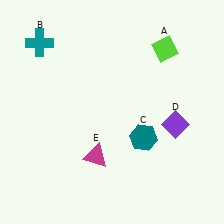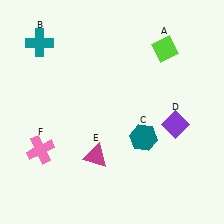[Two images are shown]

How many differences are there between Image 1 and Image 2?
There is 1 difference between the two images.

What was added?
A pink cross (F) was added in Image 2.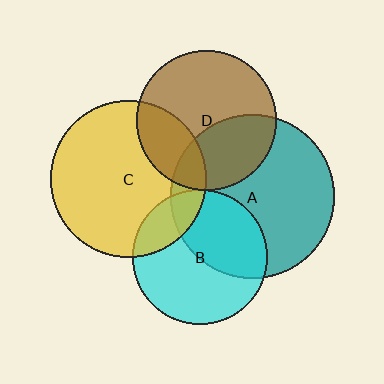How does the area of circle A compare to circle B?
Approximately 1.5 times.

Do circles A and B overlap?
Yes.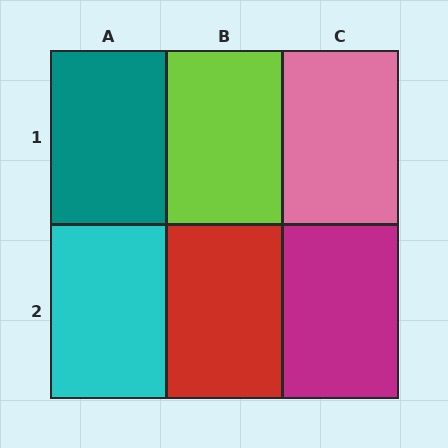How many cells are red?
1 cell is red.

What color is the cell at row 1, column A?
Teal.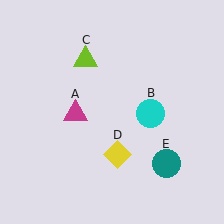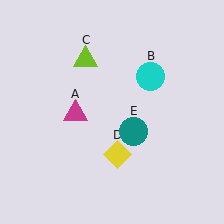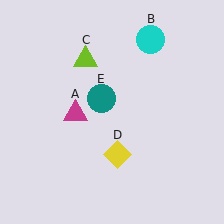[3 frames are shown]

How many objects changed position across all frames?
2 objects changed position: cyan circle (object B), teal circle (object E).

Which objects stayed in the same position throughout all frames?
Magenta triangle (object A) and lime triangle (object C) and yellow diamond (object D) remained stationary.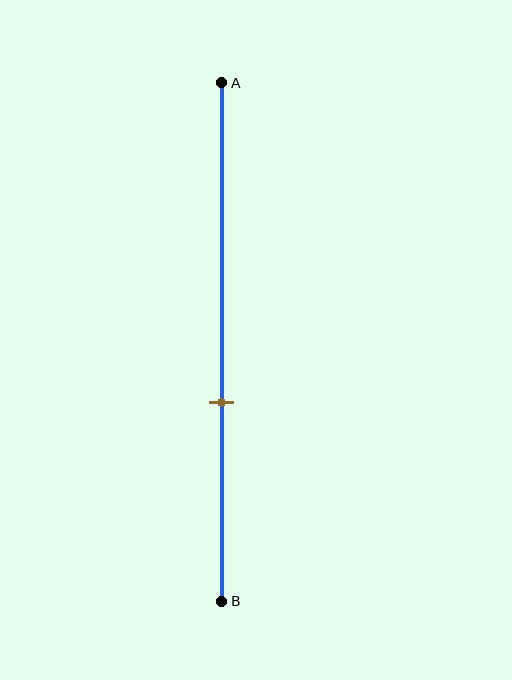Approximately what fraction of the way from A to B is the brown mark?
The brown mark is approximately 60% of the way from A to B.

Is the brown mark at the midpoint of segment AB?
No, the mark is at about 60% from A, not at the 50% midpoint.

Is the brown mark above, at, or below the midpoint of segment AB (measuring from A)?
The brown mark is below the midpoint of segment AB.